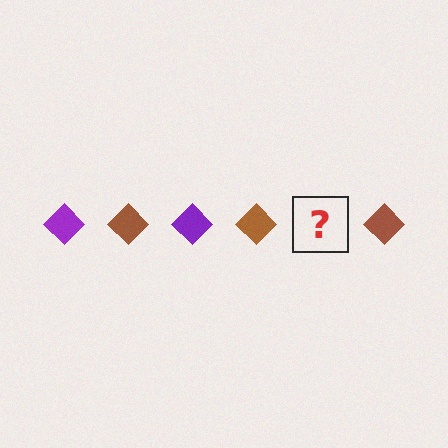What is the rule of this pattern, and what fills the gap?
The rule is that the pattern cycles through purple, brown diamonds. The gap should be filled with a purple diamond.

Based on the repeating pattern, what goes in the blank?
The blank should be a purple diamond.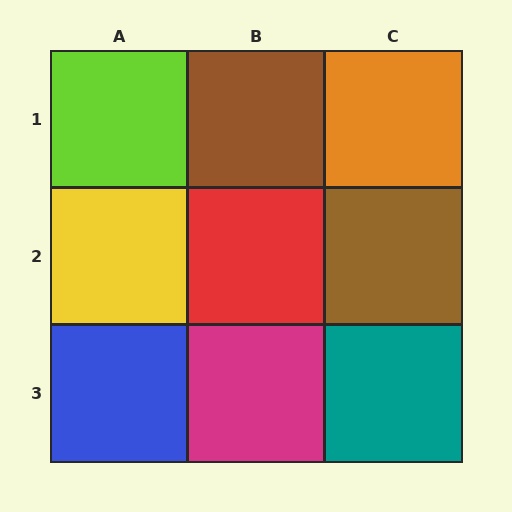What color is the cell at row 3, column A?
Blue.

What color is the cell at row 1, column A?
Lime.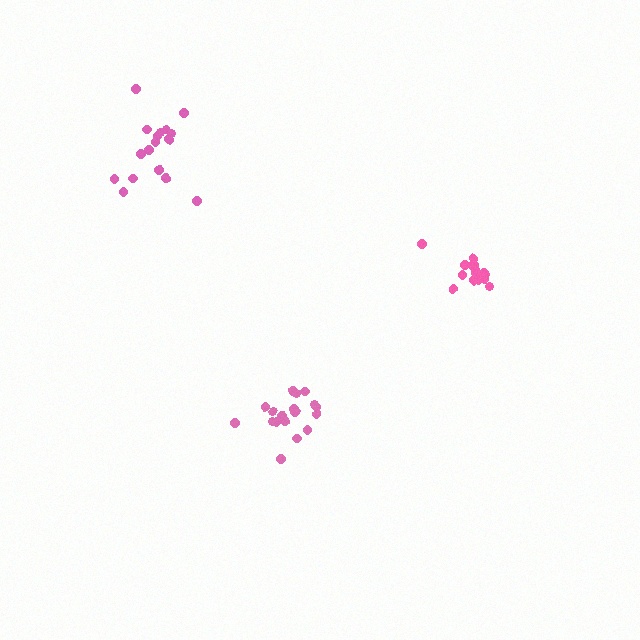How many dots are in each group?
Group 1: 18 dots, Group 2: 17 dots, Group 3: 15 dots (50 total).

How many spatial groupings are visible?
There are 3 spatial groupings.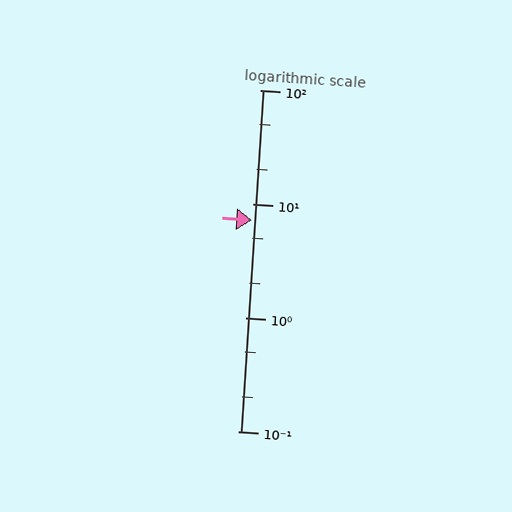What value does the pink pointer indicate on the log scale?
The pointer indicates approximately 7.2.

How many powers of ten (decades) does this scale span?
The scale spans 3 decades, from 0.1 to 100.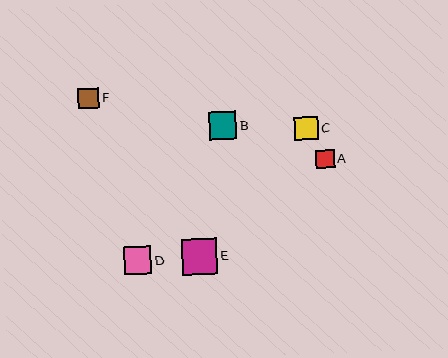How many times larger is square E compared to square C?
Square E is approximately 1.5 times the size of square C.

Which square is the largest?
Square E is the largest with a size of approximately 35 pixels.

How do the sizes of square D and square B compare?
Square D and square B are approximately the same size.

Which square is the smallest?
Square A is the smallest with a size of approximately 18 pixels.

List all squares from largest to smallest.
From largest to smallest: E, D, B, C, F, A.